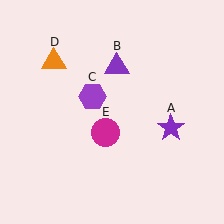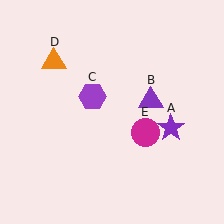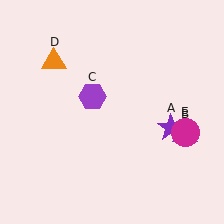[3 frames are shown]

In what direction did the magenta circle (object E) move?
The magenta circle (object E) moved right.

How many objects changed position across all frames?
2 objects changed position: purple triangle (object B), magenta circle (object E).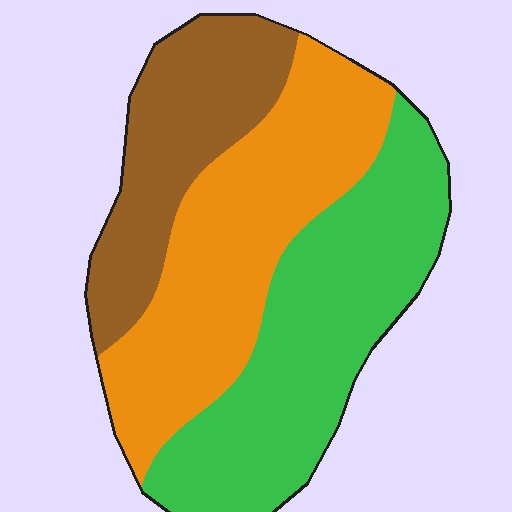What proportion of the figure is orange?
Orange covers around 35% of the figure.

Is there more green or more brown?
Green.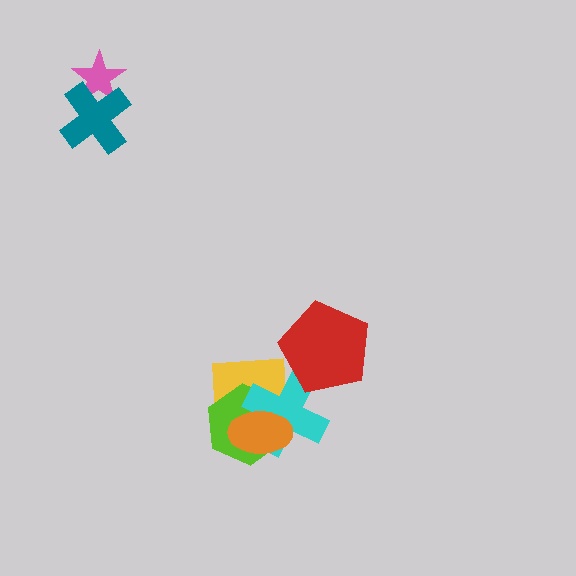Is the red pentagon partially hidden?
No, no other shape covers it.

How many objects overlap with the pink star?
1 object overlaps with the pink star.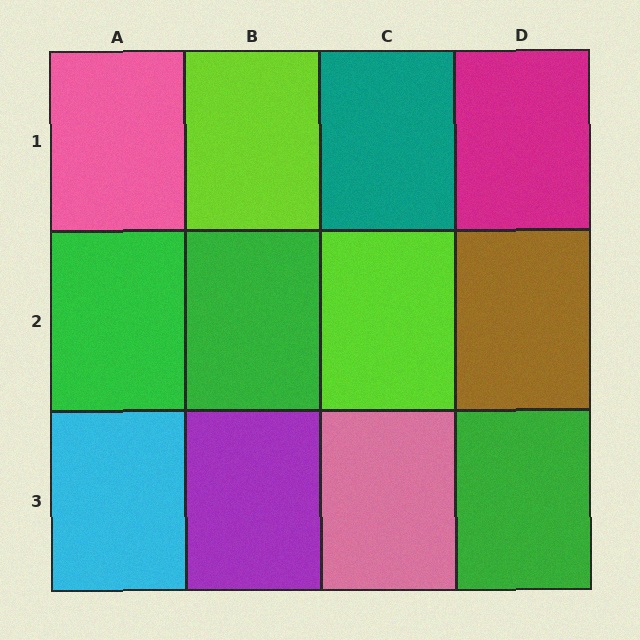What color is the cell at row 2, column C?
Lime.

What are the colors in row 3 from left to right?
Cyan, purple, pink, green.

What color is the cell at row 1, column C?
Teal.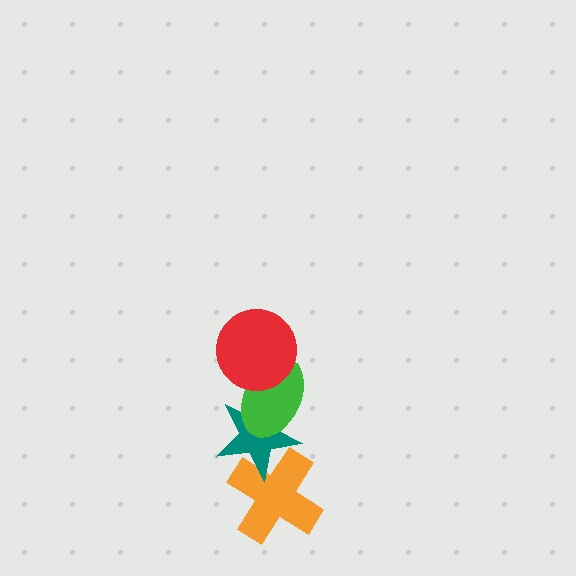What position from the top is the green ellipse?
The green ellipse is 2nd from the top.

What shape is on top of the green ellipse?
The red circle is on top of the green ellipse.